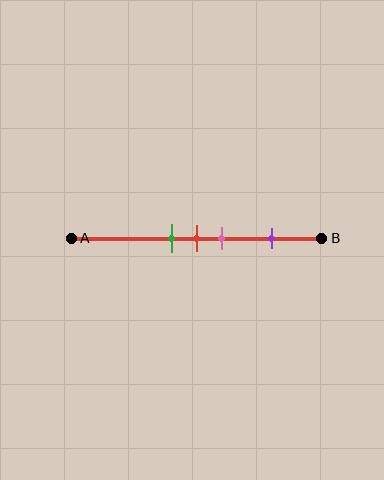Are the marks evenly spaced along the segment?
No, the marks are not evenly spaced.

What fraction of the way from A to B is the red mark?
The red mark is approximately 50% (0.5) of the way from A to B.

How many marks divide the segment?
There are 4 marks dividing the segment.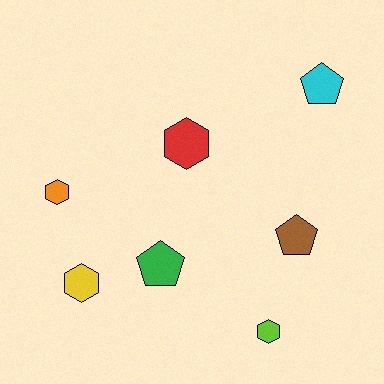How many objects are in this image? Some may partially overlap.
There are 7 objects.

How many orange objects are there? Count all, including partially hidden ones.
There is 1 orange object.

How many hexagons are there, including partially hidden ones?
There are 4 hexagons.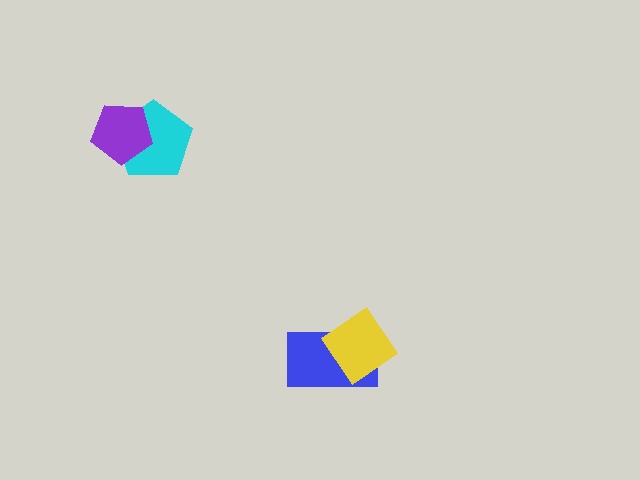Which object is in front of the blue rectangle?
The yellow diamond is in front of the blue rectangle.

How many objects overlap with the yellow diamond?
1 object overlaps with the yellow diamond.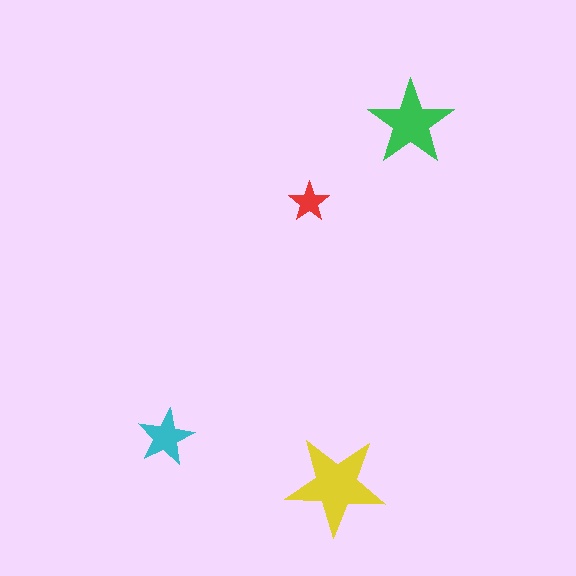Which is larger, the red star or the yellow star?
The yellow one.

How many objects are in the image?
There are 4 objects in the image.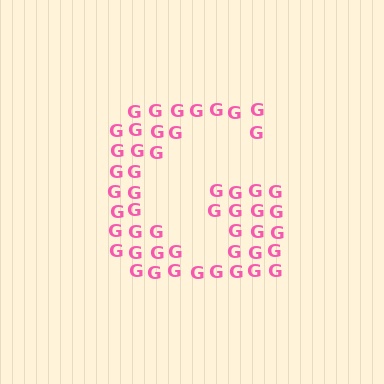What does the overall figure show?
The overall figure shows the letter G.